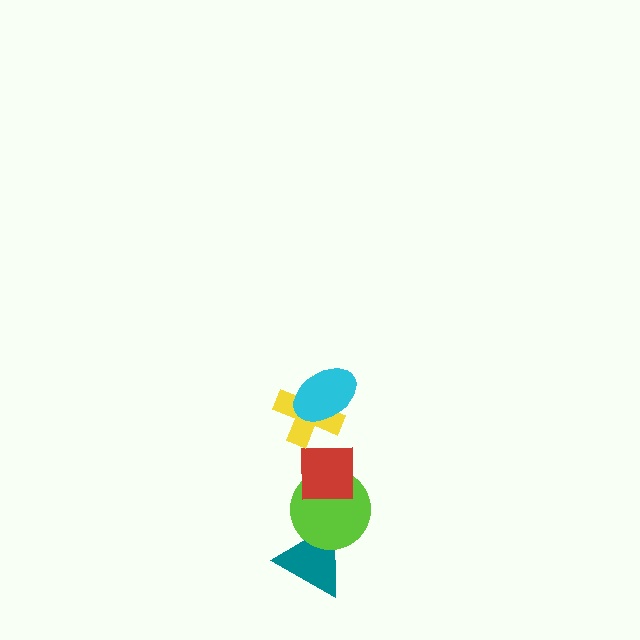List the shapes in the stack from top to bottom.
From top to bottom: the cyan ellipse, the yellow cross, the red square, the lime circle, the teal triangle.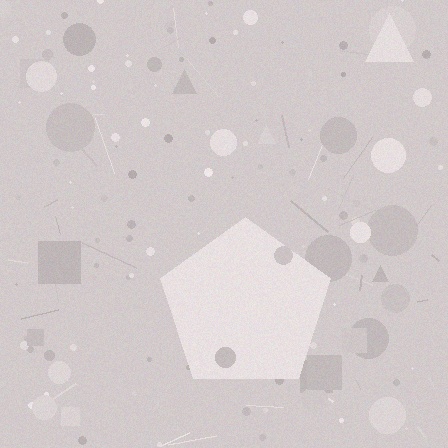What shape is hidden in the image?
A pentagon is hidden in the image.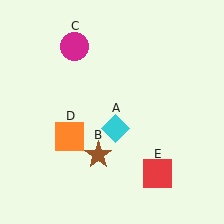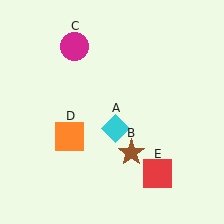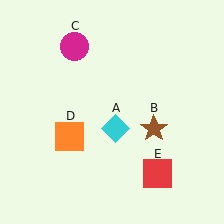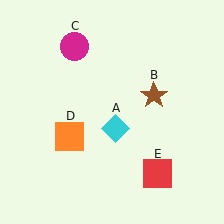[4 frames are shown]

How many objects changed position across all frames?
1 object changed position: brown star (object B).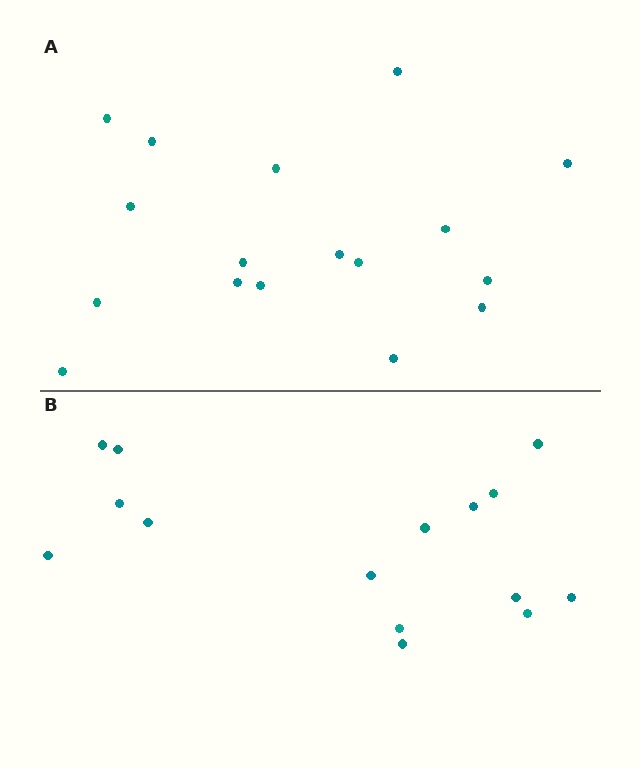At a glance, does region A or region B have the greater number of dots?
Region A (the top region) has more dots.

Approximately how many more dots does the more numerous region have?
Region A has just a few more — roughly 2 or 3 more dots than region B.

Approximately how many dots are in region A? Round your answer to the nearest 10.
About 20 dots. (The exact count is 17, which rounds to 20.)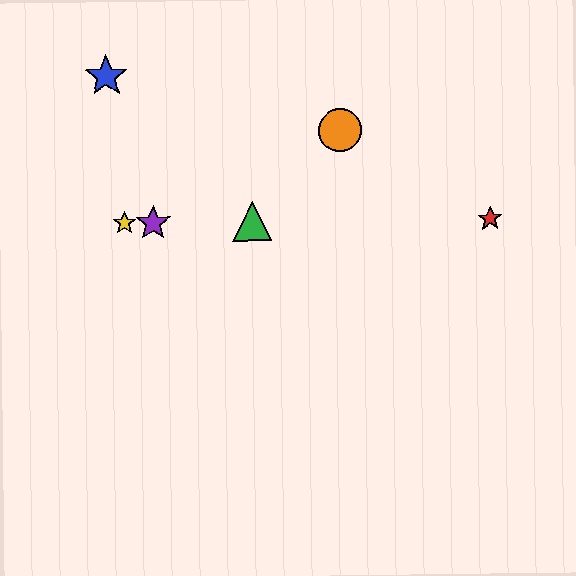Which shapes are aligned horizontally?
The red star, the green triangle, the yellow star, the purple star are aligned horizontally.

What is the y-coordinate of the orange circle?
The orange circle is at y≈130.